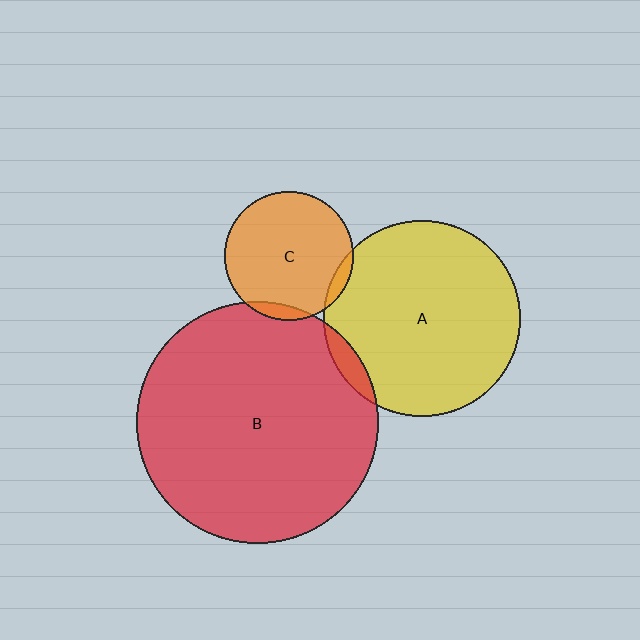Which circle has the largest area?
Circle B (red).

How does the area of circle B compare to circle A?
Approximately 1.5 times.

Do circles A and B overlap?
Yes.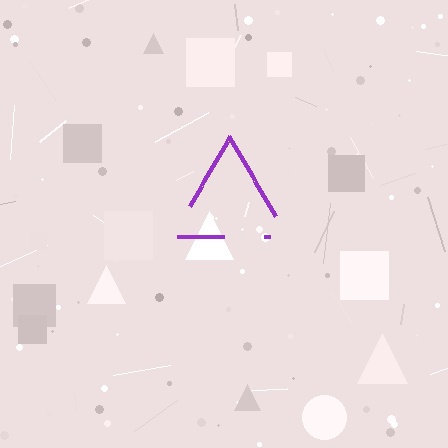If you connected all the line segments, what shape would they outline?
They would outline a triangle.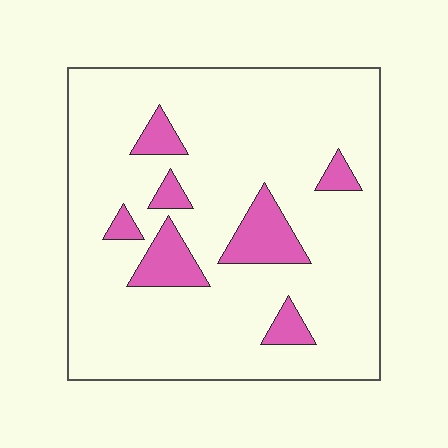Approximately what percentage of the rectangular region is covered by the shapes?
Approximately 15%.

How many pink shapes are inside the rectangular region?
7.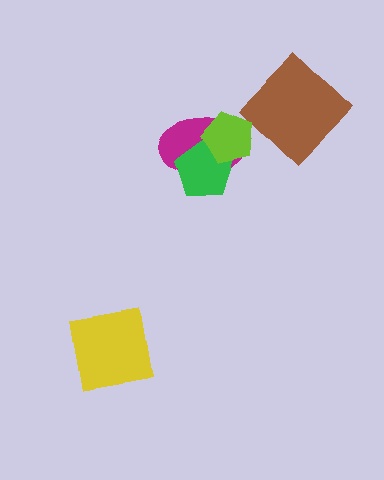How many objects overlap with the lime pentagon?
2 objects overlap with the lime pentagon.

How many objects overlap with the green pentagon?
2 objects overlap with the green pentagon.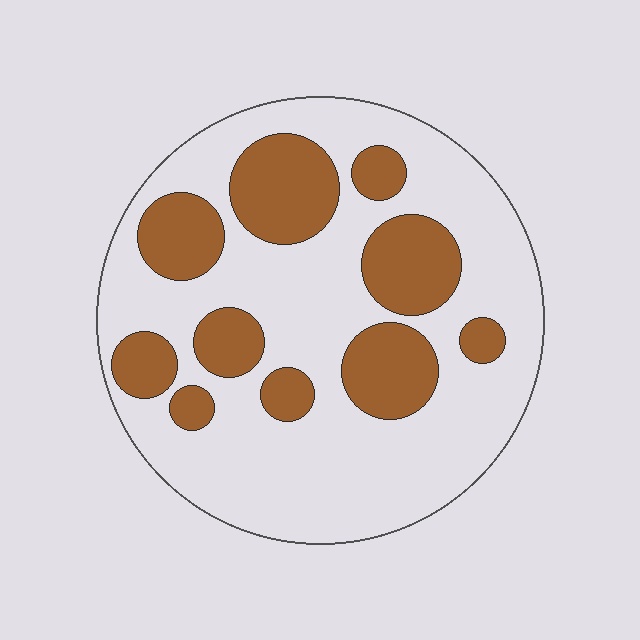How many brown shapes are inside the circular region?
10.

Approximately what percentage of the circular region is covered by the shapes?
Approximately 30%.